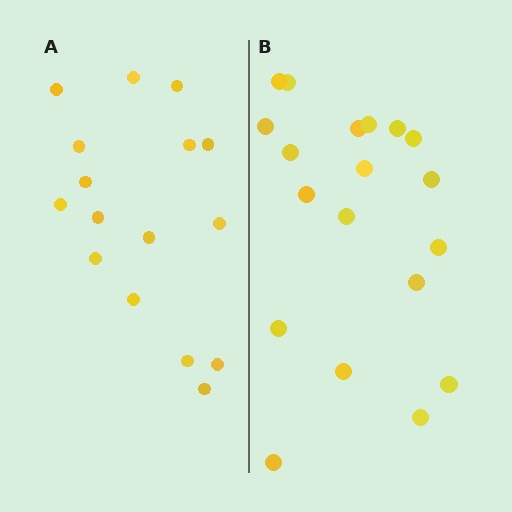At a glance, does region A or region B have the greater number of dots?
Region B (the right region) has more dots.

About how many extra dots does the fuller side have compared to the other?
Region B has just a few more — roughly 2 or 3 more dots than region A.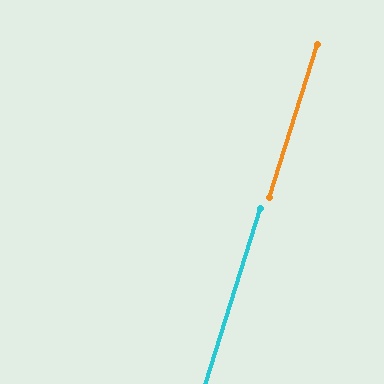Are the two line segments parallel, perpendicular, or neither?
Parallel — their directions differ by only 0.3°.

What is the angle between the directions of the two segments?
Approximately 0 degrees.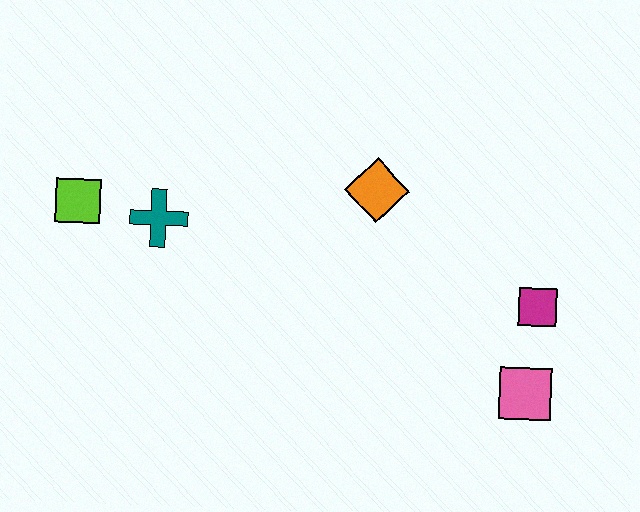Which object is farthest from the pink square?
The lime square is farthest from the pink square.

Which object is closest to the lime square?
The teal cross is closest to the lime square.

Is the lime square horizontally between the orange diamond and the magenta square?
No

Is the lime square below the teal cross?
No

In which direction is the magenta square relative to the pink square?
The magenta square is above the pink square.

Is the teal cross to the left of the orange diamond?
Yes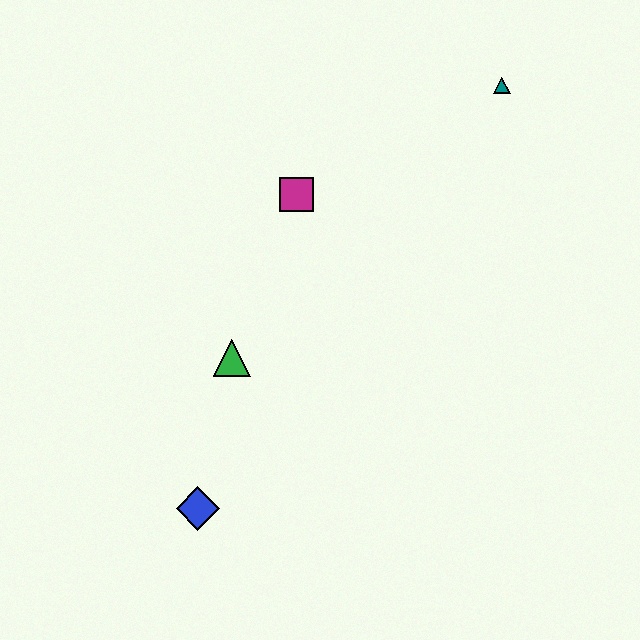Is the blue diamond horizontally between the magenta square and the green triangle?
No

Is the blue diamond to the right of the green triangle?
No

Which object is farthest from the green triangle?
The teal triangle is farthest from the green triangle.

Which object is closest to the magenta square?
The green triangle is closest to the magenta square.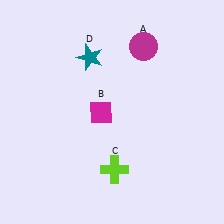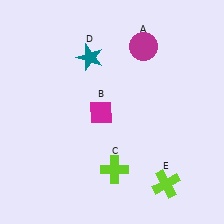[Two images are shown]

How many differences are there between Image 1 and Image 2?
There is 1 difference between the two images.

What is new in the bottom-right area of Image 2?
A lime cross (E) was added in the bottom-right area of Image 2.